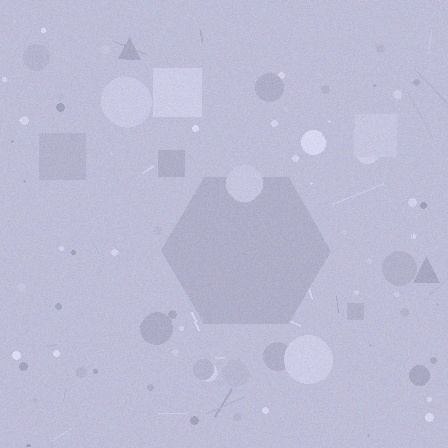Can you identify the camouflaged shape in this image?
The camouflaged shape is a hexagon.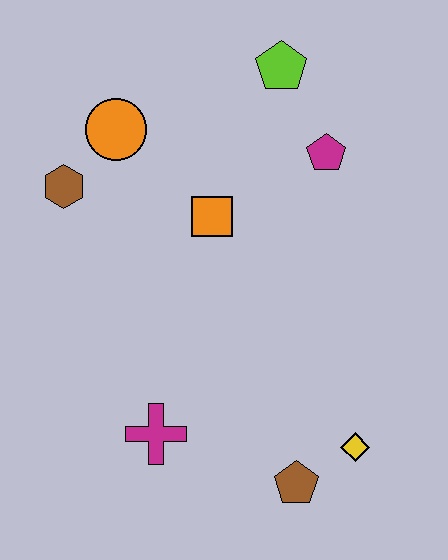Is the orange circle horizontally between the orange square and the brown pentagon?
No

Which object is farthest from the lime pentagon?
The brown pentagon is farthest from the lime pentagon.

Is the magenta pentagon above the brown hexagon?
Yes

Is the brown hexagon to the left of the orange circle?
Yes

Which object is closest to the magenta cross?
The brown pentagon is closest to the magenta cross.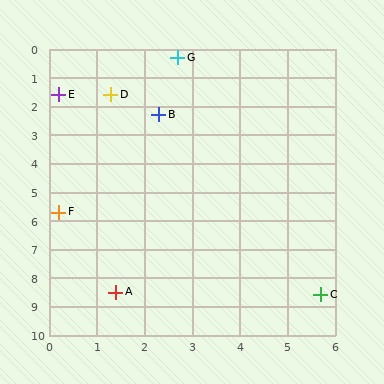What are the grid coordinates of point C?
Point C is at approximately (5.7, 8.6).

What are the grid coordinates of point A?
Point A is at approximately (1.4, 8.5).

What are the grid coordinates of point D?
Point D is at approximately (1.3, 1.6).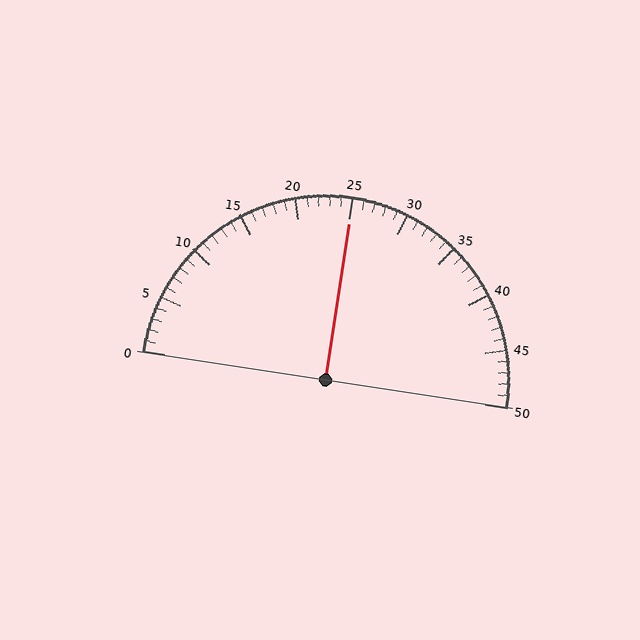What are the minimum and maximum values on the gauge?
The gauge ranges from 0 to 50.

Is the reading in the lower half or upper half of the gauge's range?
The reading is in the upper half of the range (0 to 50).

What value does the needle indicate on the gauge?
The needle indicates approximately 25.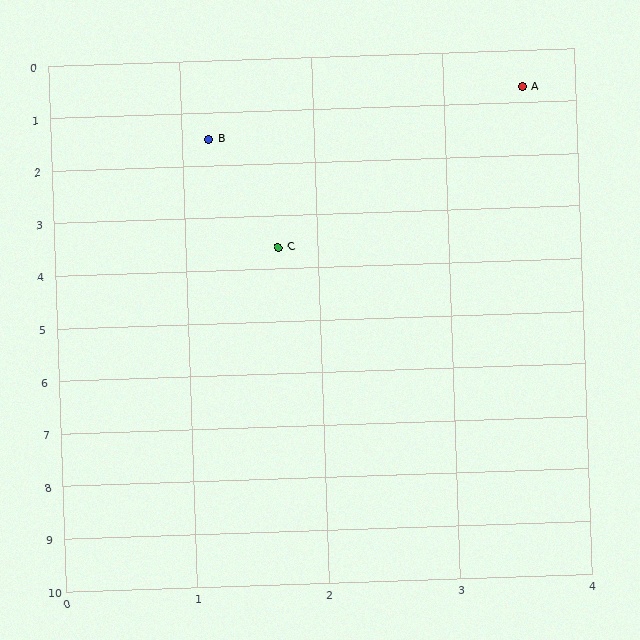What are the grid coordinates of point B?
Point B is at approximately (1.2, 1.5).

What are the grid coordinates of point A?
Point A is at approximately (3.6, 0.7).